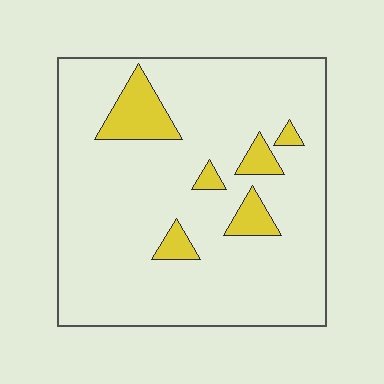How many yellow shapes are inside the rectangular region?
6.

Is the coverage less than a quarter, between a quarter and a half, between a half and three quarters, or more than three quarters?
Less than a quarter.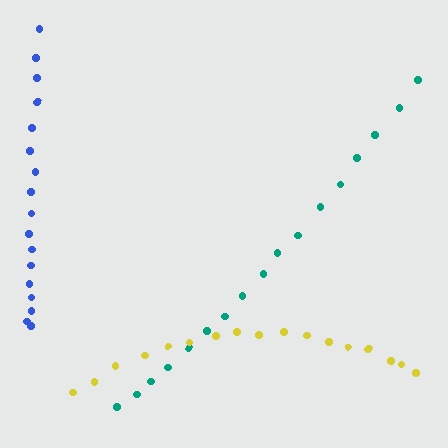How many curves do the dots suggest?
There are 3 distinct paths.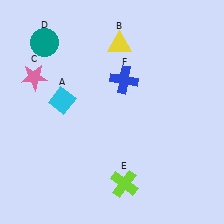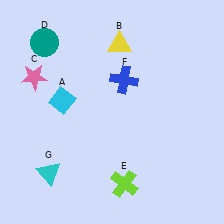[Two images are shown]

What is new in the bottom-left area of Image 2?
A cyan triangle (G) was added in the bottom-left area of Image 2.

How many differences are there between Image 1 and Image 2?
There is 1 difference between the two images.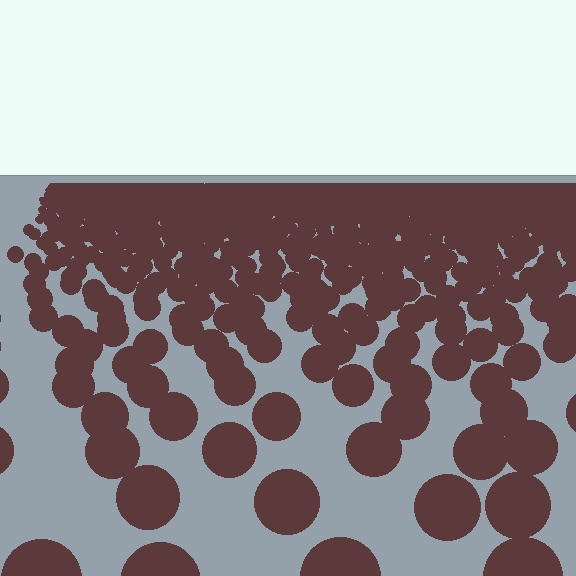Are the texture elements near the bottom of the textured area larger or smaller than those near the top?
Larger. Near the bottom, elements are closer to the viewer and appear at a bigger on-screen size.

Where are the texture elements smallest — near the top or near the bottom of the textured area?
Near the top.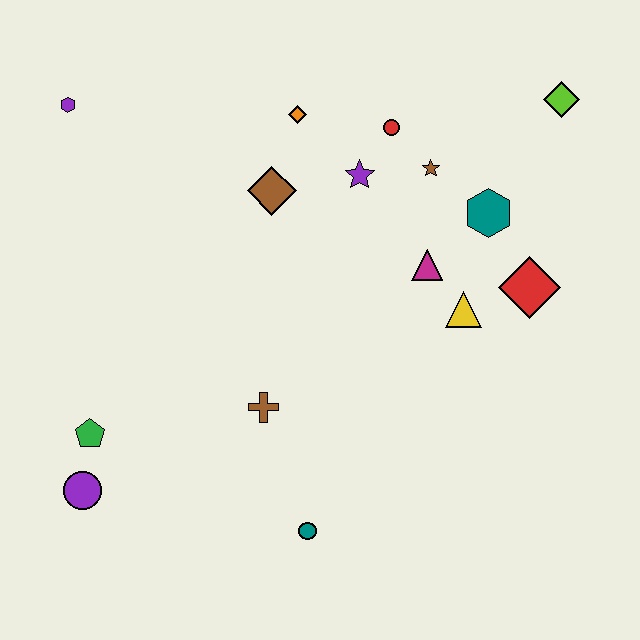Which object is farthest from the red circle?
The purple circle is farthest from the red circle.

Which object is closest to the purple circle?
The green pentagon is closest to the purple circle.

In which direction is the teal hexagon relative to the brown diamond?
The teal hexagon is to the right of the brown diamond.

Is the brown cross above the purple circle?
Yes